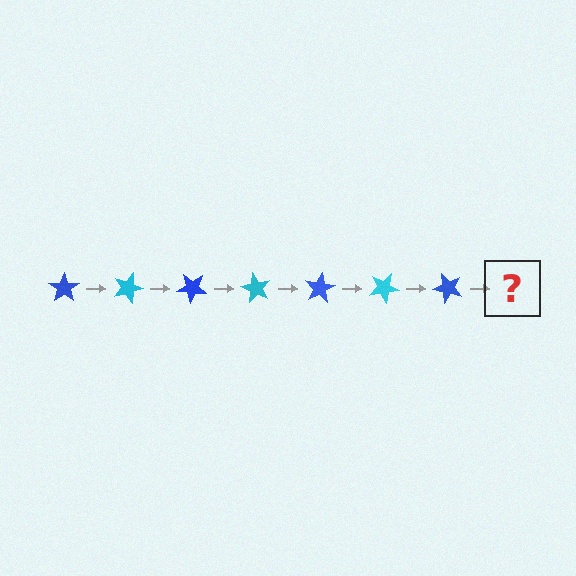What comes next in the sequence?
The next element should be a cyan star, rotated 140 degrees from the start.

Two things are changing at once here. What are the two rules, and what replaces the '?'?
The two rules are that it rotates 20 degrees each step and the color cycles through blue and cyan. The '?' should be a cyan star, rotated 140 degrees from the start.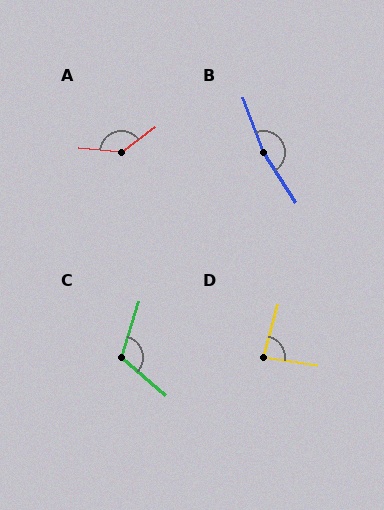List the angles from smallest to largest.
D (84°), C (113°), A (137°), B (167°).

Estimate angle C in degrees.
Approximately 113 degrees.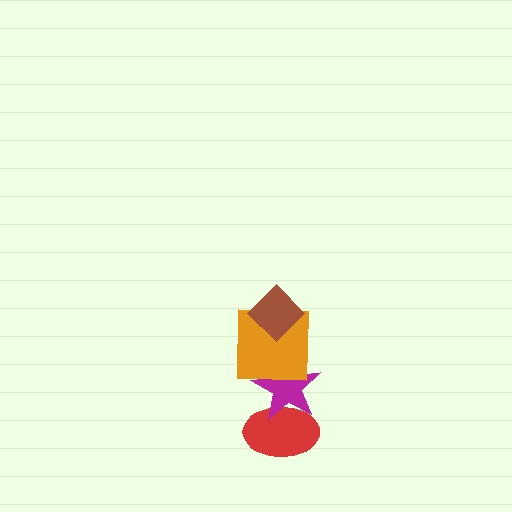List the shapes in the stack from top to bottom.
From top to bottom: the brown diamond, the orange square, the magenta star, the red ellipse.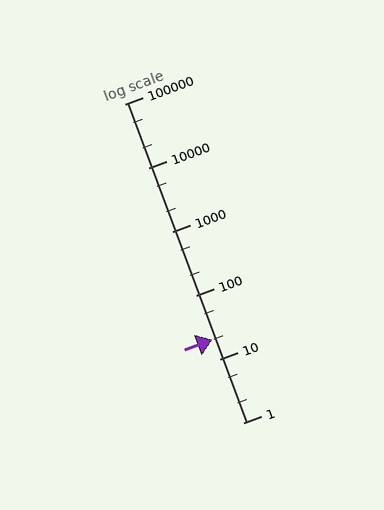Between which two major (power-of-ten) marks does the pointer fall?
The pointer is between 10 and 100.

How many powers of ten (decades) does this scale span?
The scale spans 5 decades, from 1 to 100000.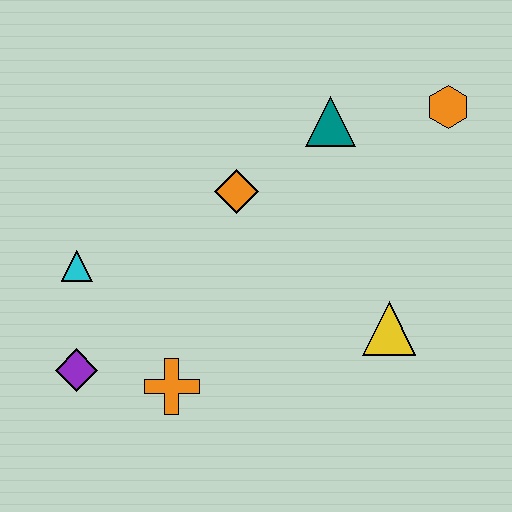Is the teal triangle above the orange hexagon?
No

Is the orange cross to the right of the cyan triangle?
Yes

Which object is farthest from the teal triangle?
The purple diamond is farthest from the teal triangle.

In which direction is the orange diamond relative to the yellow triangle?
The orange diamond is to the left of the yellow triangle.